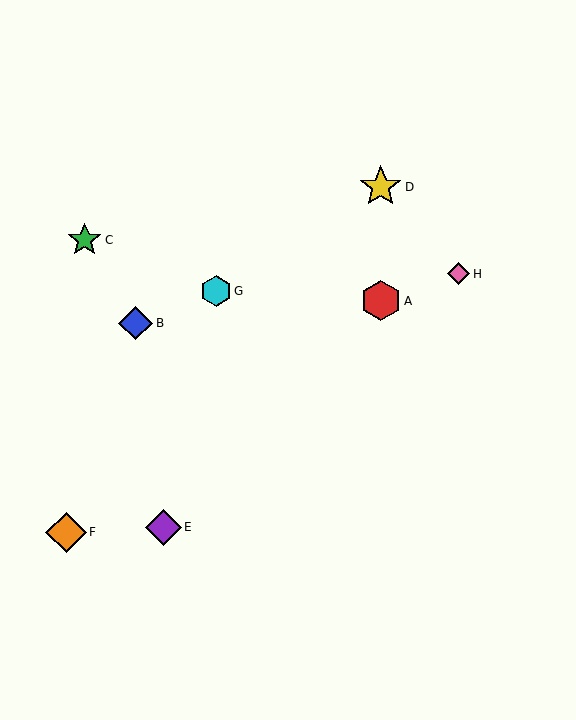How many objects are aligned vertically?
2 objects (A, D) are aligned vertically.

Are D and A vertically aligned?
Yes, both are at x≈381.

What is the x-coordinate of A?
Object A is at x≈381.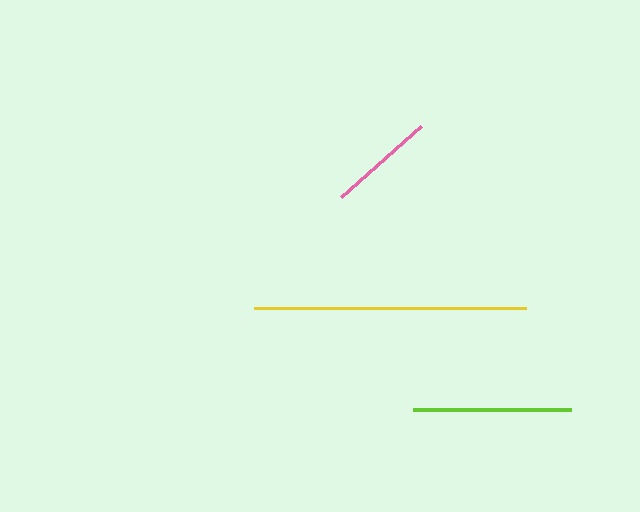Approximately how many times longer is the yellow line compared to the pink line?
The yellow line is approximately 2.5 times the length of the pink line.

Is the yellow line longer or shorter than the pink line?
The yellow line is longer than the pink line.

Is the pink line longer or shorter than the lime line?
The lime line is longer than the pink line.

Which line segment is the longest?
The yellow line is the longest at approximately 272 pixels.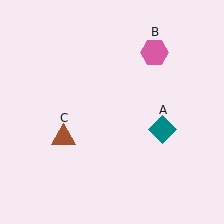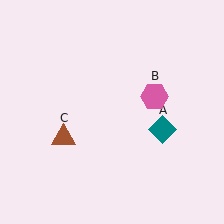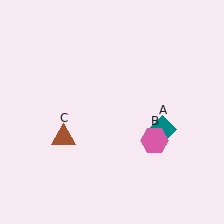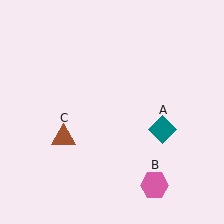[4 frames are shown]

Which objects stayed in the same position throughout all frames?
Teal diamond (object A) and brown triangle (object C) remained stationary.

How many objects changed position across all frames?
1 object changed position: pink hexagon (object B).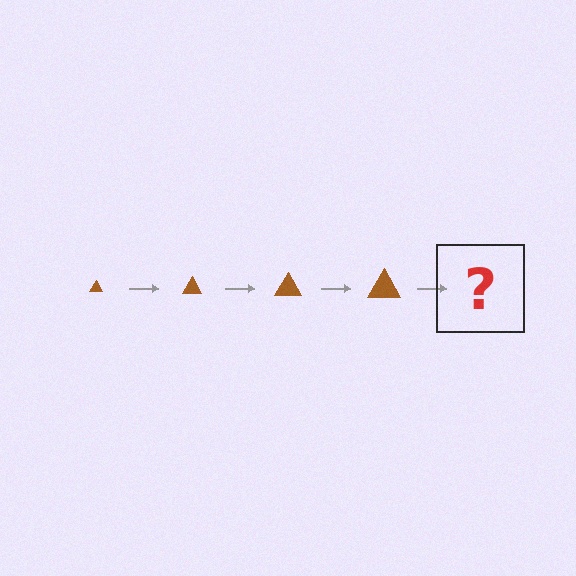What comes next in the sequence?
The next element should be a brown triangle, larger than the previous one.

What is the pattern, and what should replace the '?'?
The pattern is that the triangle gets progressively larger each step. The '?' should be a brown triangle, larger than the previous one.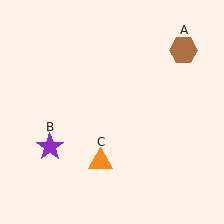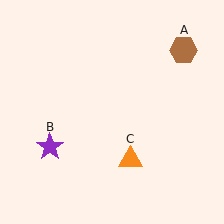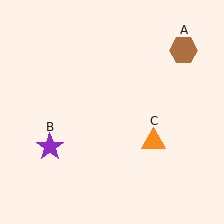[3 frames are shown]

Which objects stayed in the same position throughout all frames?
Brown hexagon (object A) and purple star (object B) remained stationary.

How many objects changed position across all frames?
1 object changed position: orange triangle (object C).